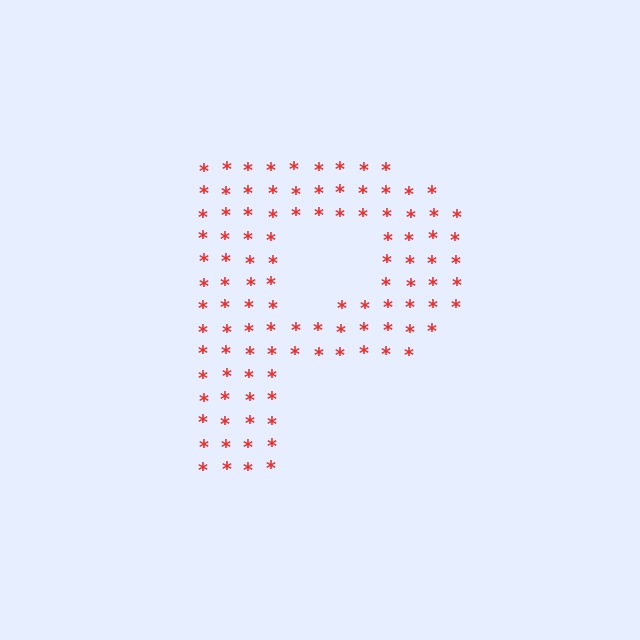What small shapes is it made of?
It is made of small asterisks.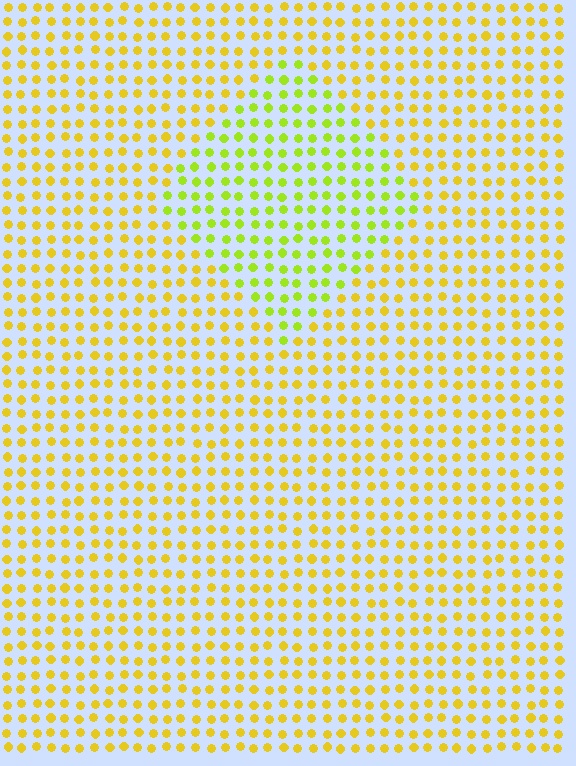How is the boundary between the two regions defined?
The boundary is defined purely by a slight shift in hue (about 31 degrees). Spacing, size, and orientation are identical on both sides.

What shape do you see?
I see a diamond.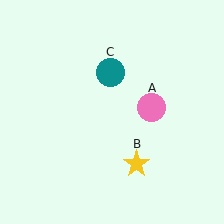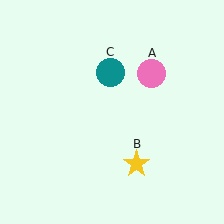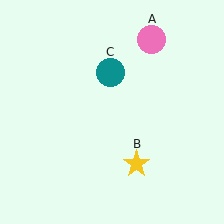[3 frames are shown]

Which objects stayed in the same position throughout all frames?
Yellow star (object B) and teal circle (object C) remained stationary.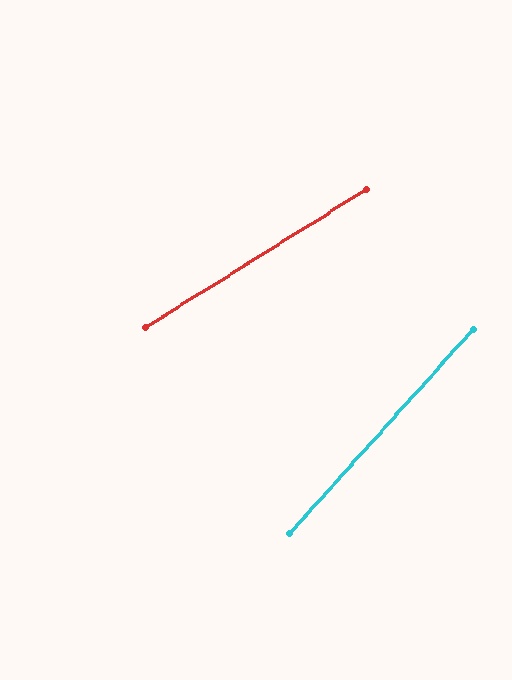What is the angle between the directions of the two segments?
Approximately 16 degrees.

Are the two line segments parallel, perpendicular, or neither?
Neither parallel nor perpendicular — they differ by about 16°.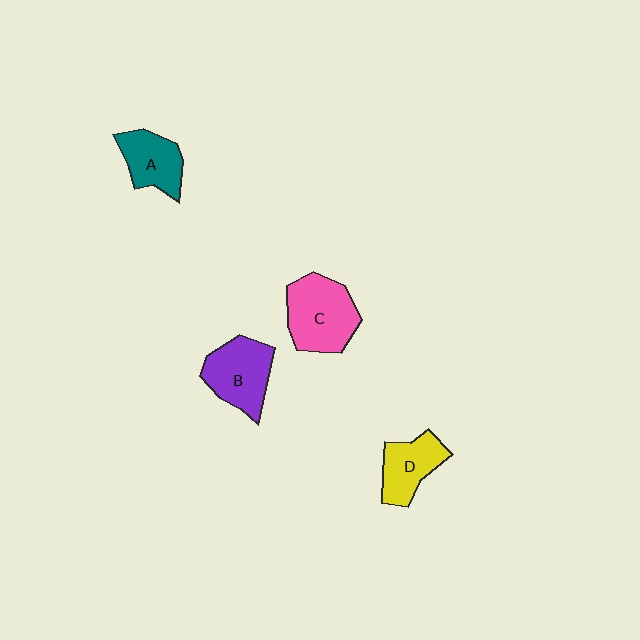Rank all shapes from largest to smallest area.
From largest to smallest: C (pink), B (purple), D (yellow), A (teal).